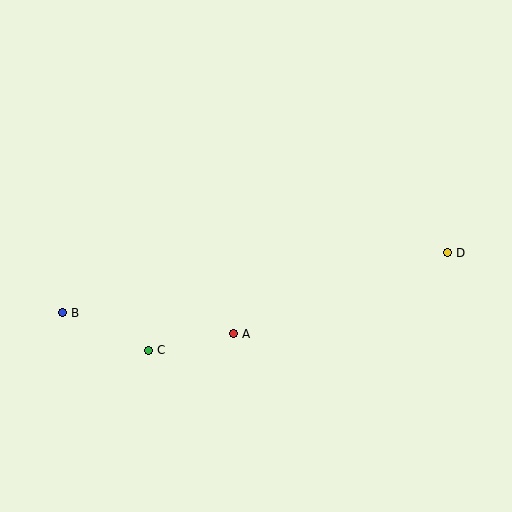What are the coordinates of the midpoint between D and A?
The midpoint between D and A is at (341, 293).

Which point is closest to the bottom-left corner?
Point B is closest to the bottom-left corner.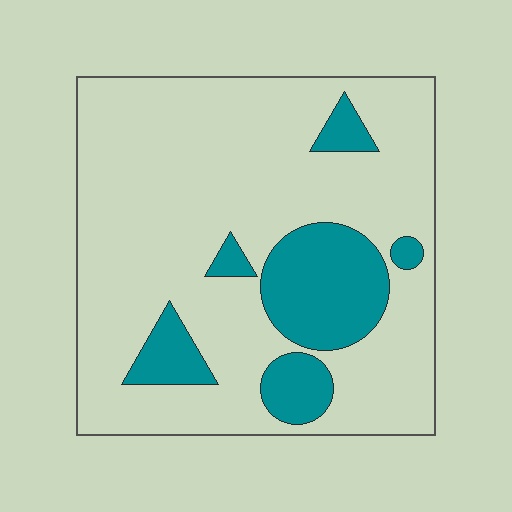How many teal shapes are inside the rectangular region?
6.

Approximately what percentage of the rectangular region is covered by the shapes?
Approximately 20%.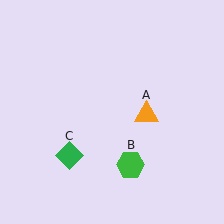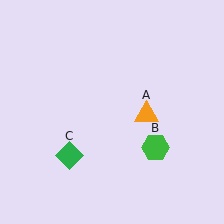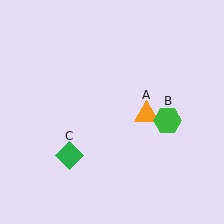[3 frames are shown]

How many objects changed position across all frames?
1 object changed position: green hexagon (object B).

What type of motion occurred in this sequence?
The green hexagon (object B) rotated counterclockwise around the center of the scene.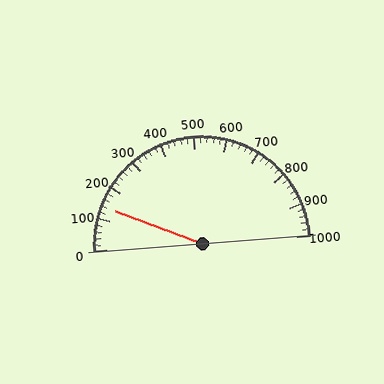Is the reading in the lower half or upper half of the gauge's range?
The reading is in the lower half of the range (0 to 1000).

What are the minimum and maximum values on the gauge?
The gauge ranges from 0 to 1000.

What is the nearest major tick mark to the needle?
The nearest major tick mark is 100.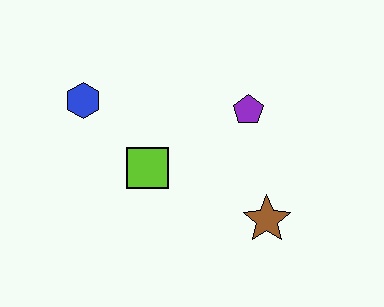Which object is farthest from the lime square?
The brown star is farthest from the lime square.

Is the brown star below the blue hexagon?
Yes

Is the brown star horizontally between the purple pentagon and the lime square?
No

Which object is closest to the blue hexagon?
The lime square is closest to the blue hexagon.